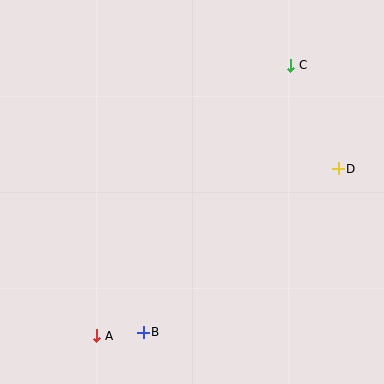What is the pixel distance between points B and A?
The distance between B and A is 47 pixels.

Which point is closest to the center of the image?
Point D at (338, 169) is closest to the center.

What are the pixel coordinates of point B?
Point B is at (143, 332).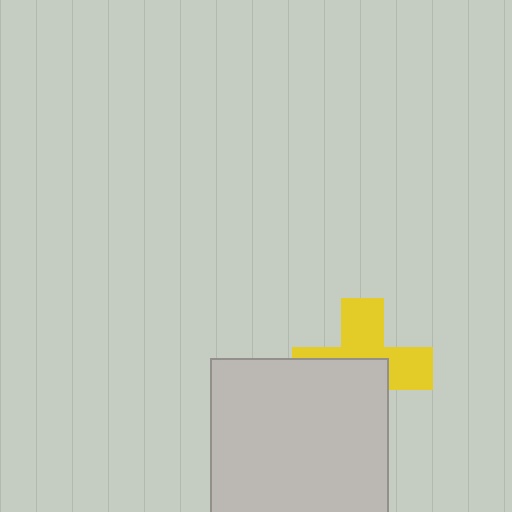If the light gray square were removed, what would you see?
You would see the complete yellow cross.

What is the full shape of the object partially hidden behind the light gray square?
The partially hidden object is a yellow cross.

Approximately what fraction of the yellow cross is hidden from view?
Roughly 52% of the yellow cross is hidden behind the light gray square.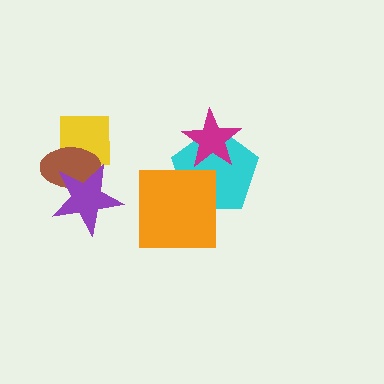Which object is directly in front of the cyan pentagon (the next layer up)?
The orange square is directly in front of the cyan pentagon.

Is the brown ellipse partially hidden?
Yes, it is partially covered by another shape.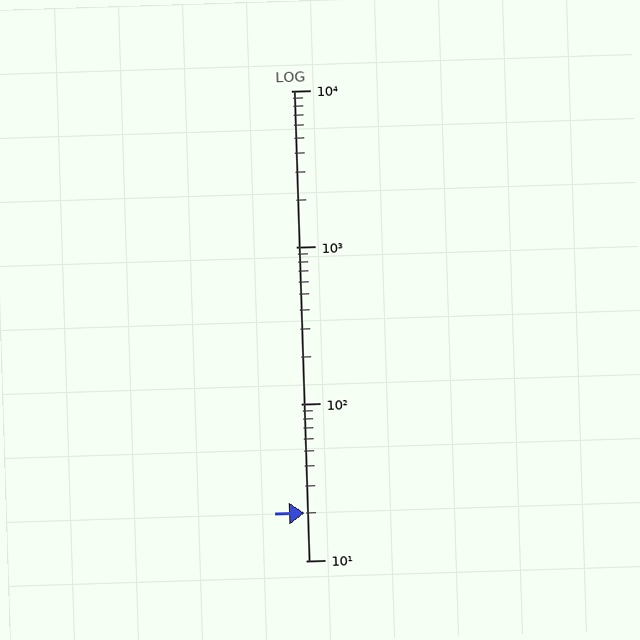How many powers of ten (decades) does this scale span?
The scale spans 3 decades, from 10 to 10000.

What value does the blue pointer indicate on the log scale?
The pointer indicates approximately 20.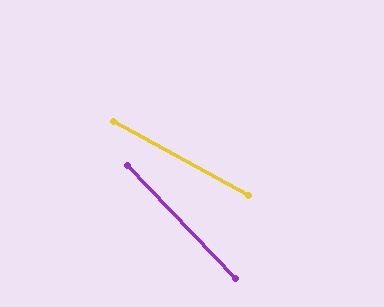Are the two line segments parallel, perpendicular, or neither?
Neither parallel nor perpendicular — they differ by about 17°.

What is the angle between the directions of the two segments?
Approximately 17 degrees.